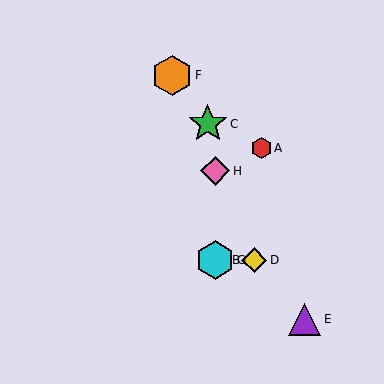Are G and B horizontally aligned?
Yes, both are at y≈260.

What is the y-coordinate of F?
Object F is at y≈75.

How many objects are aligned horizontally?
3 objects (B, D, G) are aligned horizontally.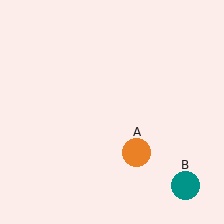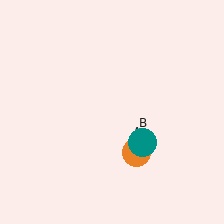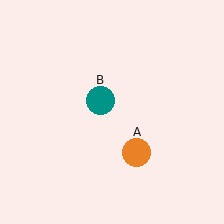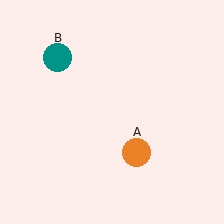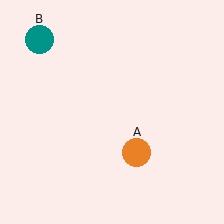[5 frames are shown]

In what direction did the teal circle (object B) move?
The teal circle (object B) moved up and to the left.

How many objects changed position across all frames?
1 object changed position: teal circle (object B).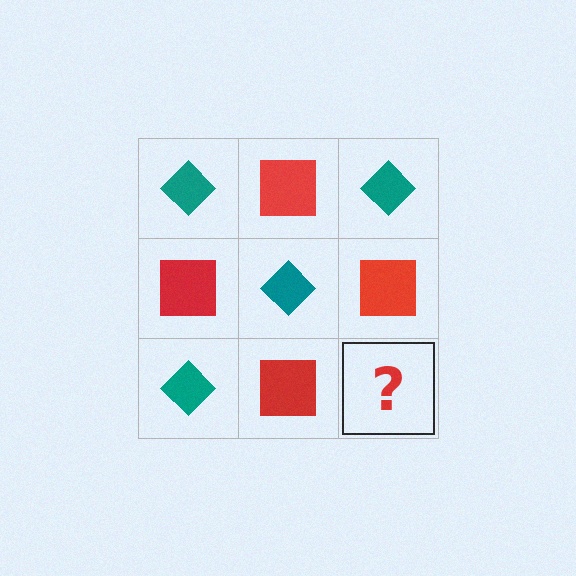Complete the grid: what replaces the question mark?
The question mark should be replaced with a teal diamond.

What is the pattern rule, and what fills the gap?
The rule is that it alternates teal diamond and red square in a checkerboard pattern. The gap should be filled with a teal diamond.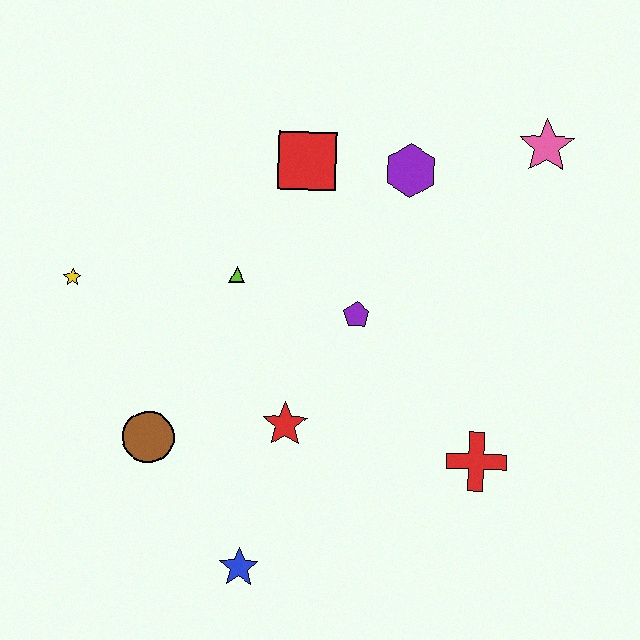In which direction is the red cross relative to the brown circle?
The red cross is to the right of the brown circle.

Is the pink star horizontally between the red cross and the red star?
No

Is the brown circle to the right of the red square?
No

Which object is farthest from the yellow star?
The pink star is farthest from the yellow star.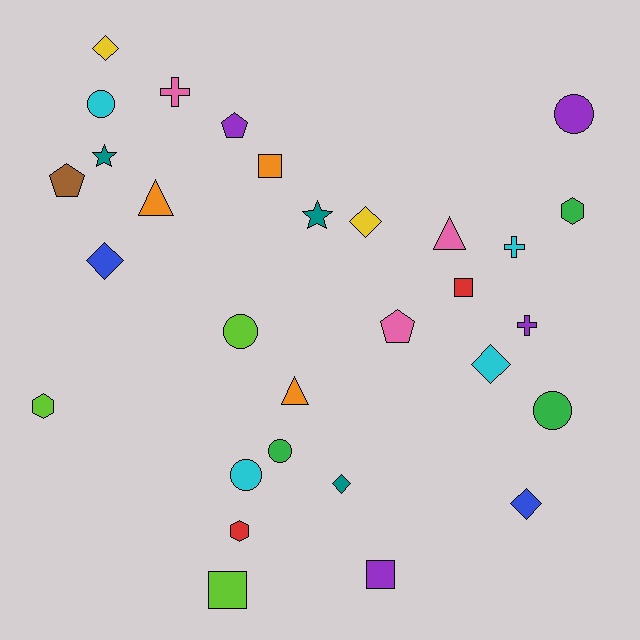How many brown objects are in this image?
There is 1 brown object.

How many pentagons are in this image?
There are 3 pentagons.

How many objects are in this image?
There are 30 objects.